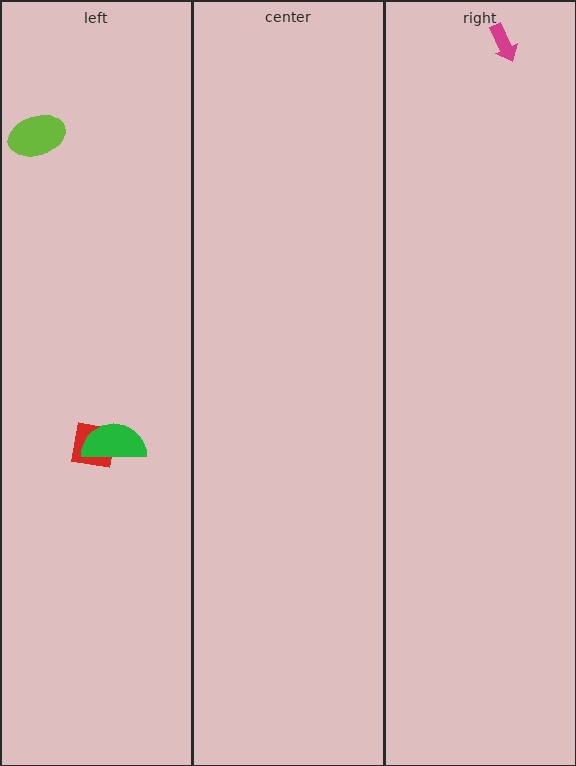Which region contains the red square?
The left region.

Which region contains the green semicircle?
The left region.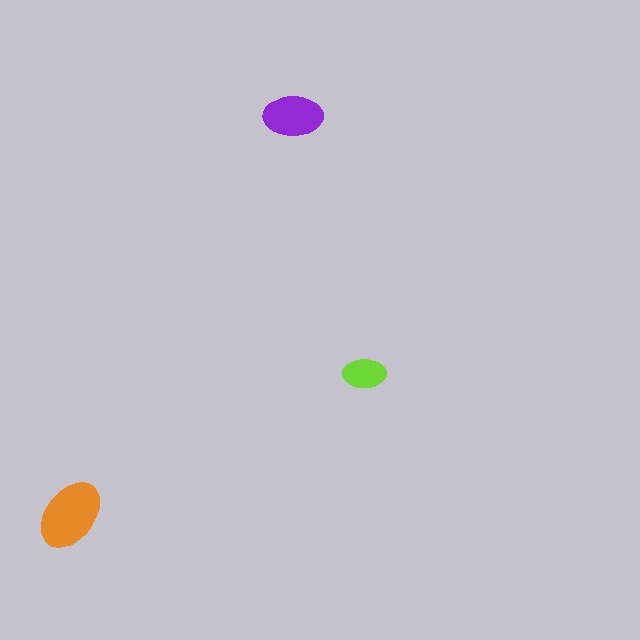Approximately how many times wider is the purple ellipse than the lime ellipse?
About 1.5 times wider.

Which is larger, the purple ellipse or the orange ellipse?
The orange one.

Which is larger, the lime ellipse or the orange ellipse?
The orange one.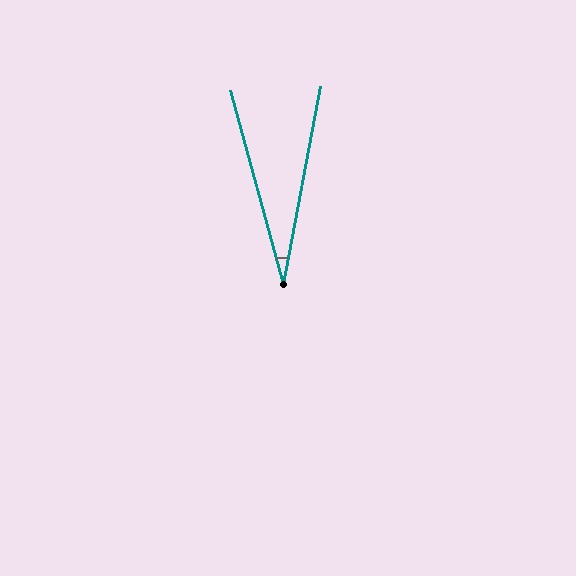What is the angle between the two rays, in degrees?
Approximately 26 degrees.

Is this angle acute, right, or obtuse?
It is acute.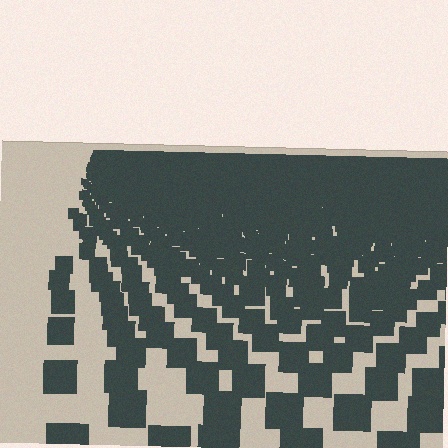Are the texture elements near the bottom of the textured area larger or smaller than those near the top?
Larger. Near the bottom, elements are closer to the viewer and appear at a bigger on-screen size.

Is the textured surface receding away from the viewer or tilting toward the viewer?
The surface is receding away from the viewer. Texture elements get smaller and denser toward the top.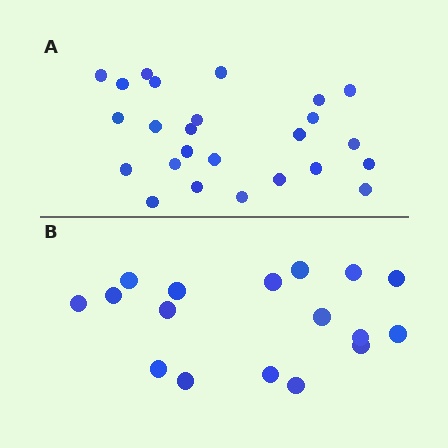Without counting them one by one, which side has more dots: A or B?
Region A (the top region) has more dots.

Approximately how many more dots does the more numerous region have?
Region A has roughly 8 or so more dots than region B.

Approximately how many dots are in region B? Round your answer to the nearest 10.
About 20 dots. (The exact count is 17, which rounds to 20.)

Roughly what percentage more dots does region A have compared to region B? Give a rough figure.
About 45% more.